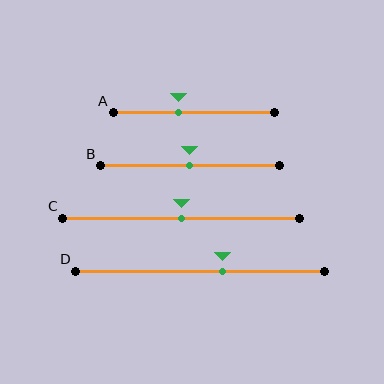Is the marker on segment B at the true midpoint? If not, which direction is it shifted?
Yes, the marker on segment B is at the true midpoint.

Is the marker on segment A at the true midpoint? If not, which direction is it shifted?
No, the marker on segment A is shifted to the left by about 10% of the segment length.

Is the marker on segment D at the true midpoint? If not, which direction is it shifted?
No, the marker on segment D is shifted to the right by about 9% of the segment length.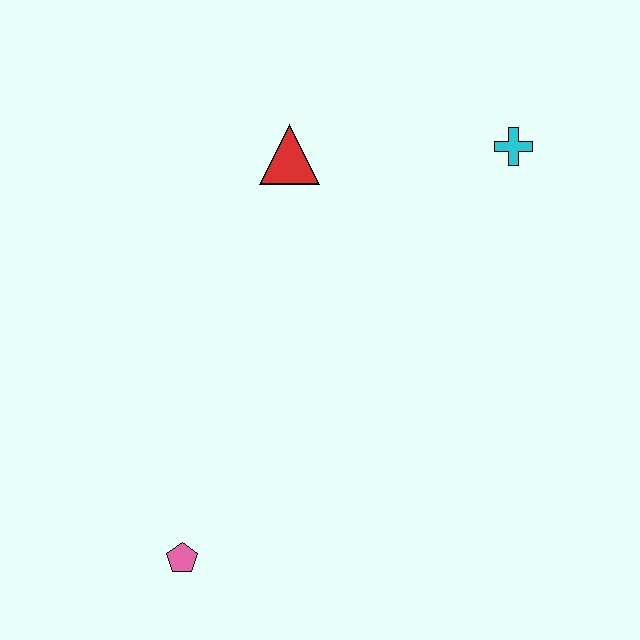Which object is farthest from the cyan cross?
The pink pentagon is farthest from the cyan cross.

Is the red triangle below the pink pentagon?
No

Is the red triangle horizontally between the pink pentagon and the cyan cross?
Yes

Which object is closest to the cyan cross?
The red triangle is closest to the cyan cross.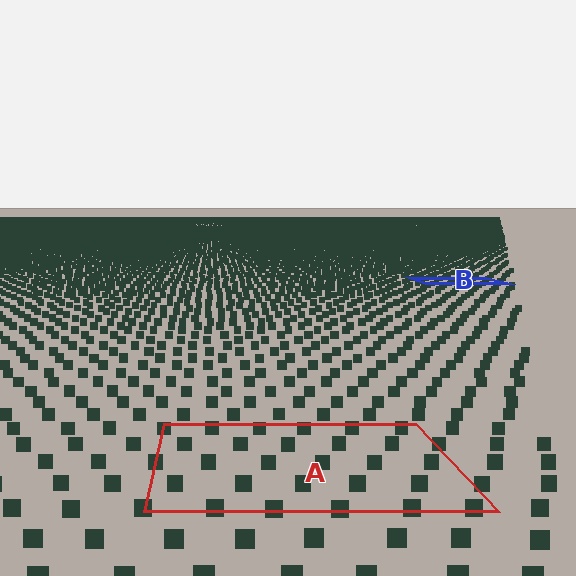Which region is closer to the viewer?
Region A is closer. The texture elements there are larger and more spread out.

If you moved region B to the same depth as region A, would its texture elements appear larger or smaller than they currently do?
They would appear larger. At a closer depth, the same texture elements are projected at a bigger on-screen size.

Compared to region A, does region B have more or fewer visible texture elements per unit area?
Region B has more texture elements per unit area — they are packed more densely because it is farther away.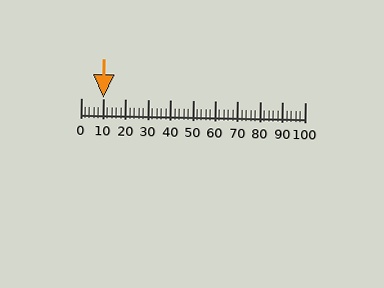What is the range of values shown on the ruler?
The ruler shows values from 0 to 100.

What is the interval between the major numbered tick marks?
The major tick marks are spaced 10 units apart.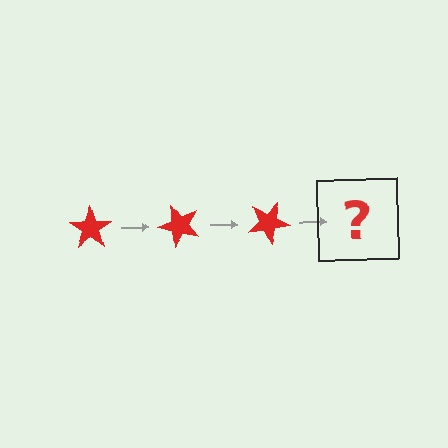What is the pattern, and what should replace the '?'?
The pattern is that the star rotates 50 degrees each step. The '?' should be a red star rotated 150 degrees.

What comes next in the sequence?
The next element should be a red star rotated 150 degrees.